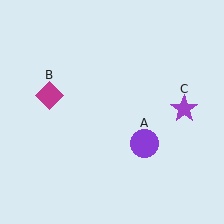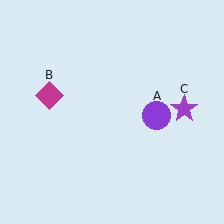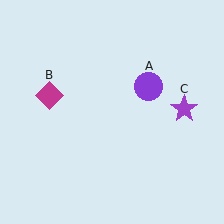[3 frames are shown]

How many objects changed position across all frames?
1 object changed position: purple circle (object A).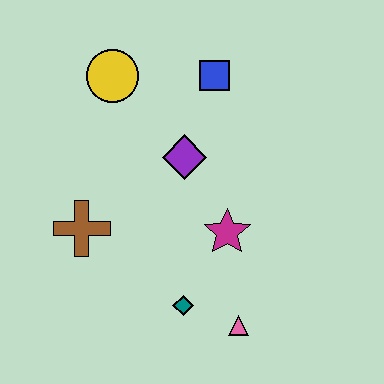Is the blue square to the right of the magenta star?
No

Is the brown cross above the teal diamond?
Yes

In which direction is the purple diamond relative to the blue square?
The purple diamond is below the blue square.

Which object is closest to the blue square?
The purple diamond is closest to the blue square.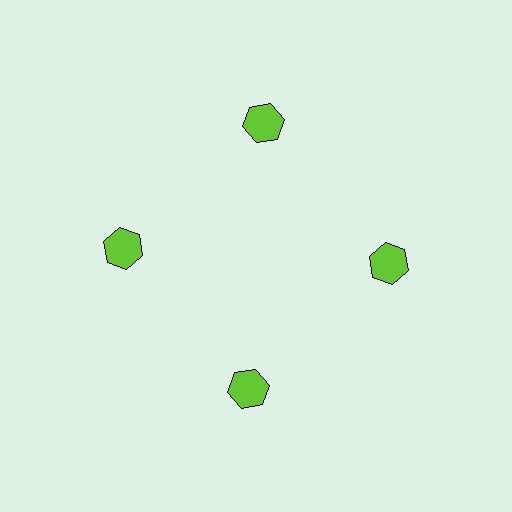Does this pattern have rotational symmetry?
Yes, this pattern has 4-fold rotational symmetry. It looks the same after rotating 90 degrees around the center.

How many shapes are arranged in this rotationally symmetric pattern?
There are 4 shapes, arranged in 4 groups of 1.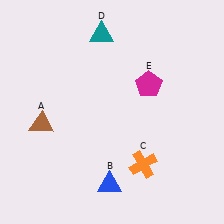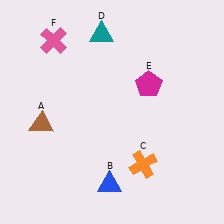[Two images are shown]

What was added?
A pink cross (F) was added in Image 2.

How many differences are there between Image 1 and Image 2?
There is 1 difference between the two images.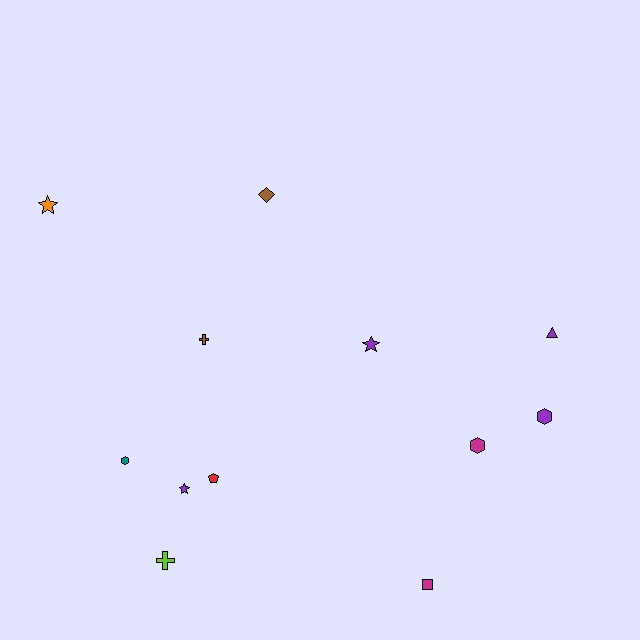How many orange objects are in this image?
There is 1 orange object.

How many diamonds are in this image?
There is 1 diamond.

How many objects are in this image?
There are 12 objects.